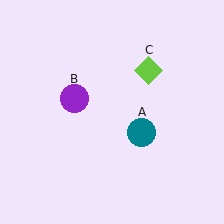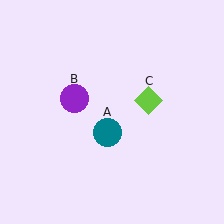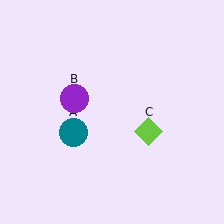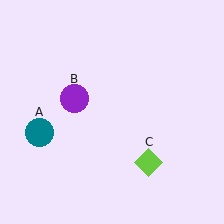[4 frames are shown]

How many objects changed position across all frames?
2 objects changed position: teal circle (object A), lime diamond (object C).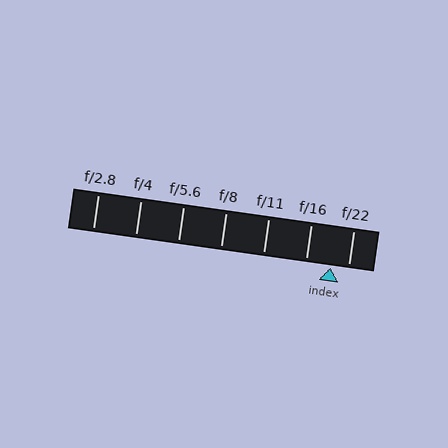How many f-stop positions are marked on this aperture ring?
There are 7 f-stop positions marked.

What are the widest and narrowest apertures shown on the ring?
The widest aperture shown is f/2.8 and the narrowest is f/22.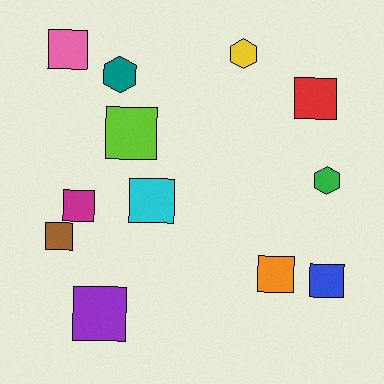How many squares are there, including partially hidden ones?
There are 9 squares.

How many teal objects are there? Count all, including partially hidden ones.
There is 1 teal object.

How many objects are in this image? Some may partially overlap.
There are 12 objects.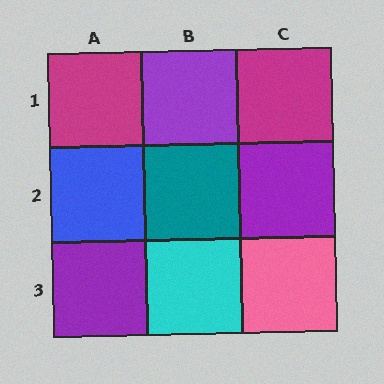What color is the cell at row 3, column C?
Pink.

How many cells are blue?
1 cell is blue.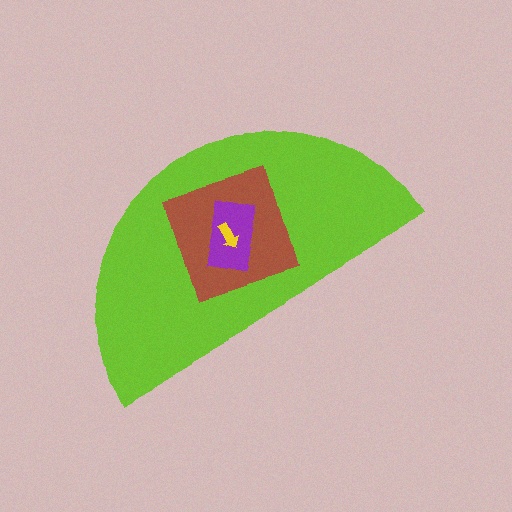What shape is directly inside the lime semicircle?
The brown diamond.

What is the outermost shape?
The lime semicircle.